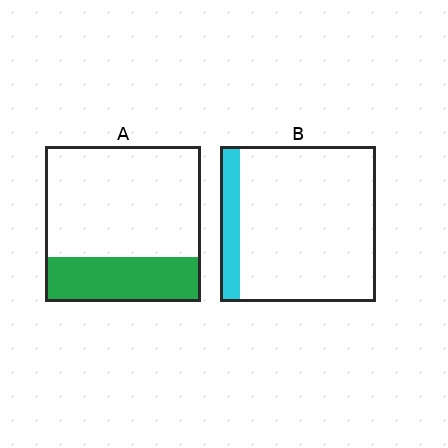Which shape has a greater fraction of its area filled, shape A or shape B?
Shape A.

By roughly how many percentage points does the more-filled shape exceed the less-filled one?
By roughly 15 percentage points (A over B).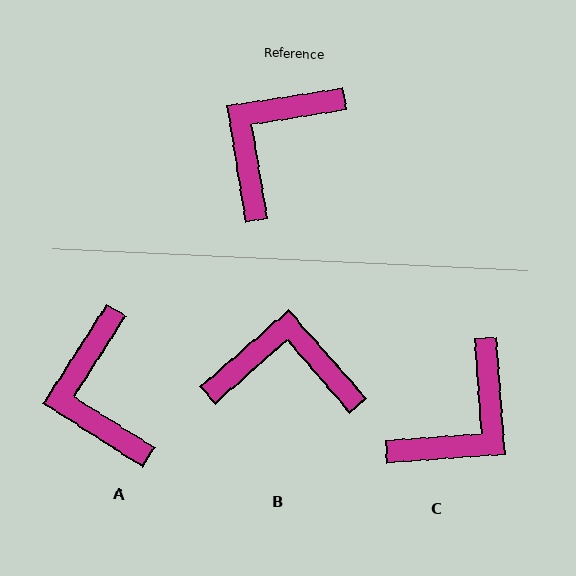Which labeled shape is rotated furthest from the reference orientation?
C, about 175 degrees away.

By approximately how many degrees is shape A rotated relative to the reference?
Approximately 48 degrees counter-clockwise.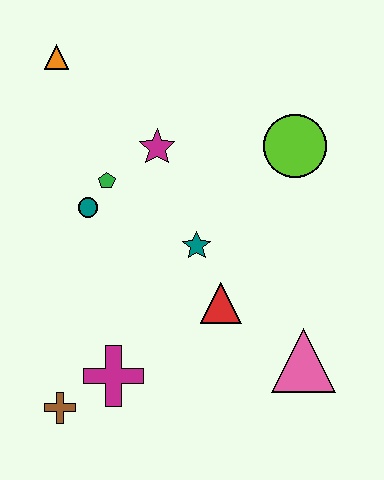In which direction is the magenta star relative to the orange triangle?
The magenta star is to the right of the orange triangle.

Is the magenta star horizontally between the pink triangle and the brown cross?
Yes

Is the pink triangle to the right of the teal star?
Yes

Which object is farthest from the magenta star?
The brown cross is farthest from the magenta star.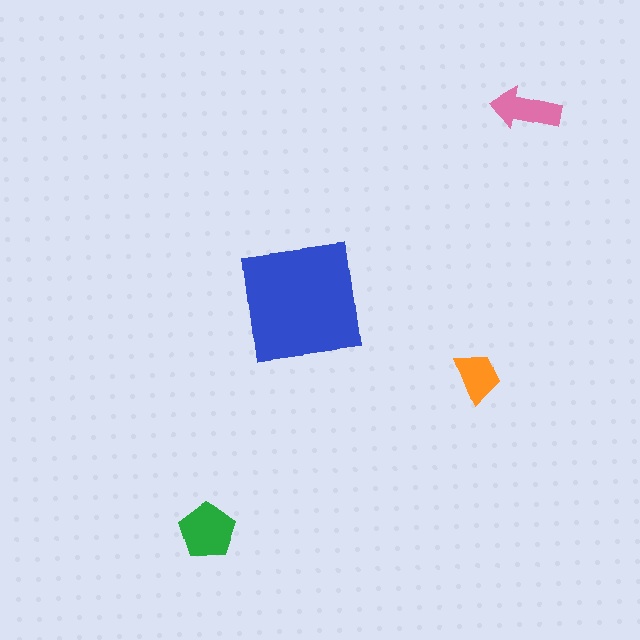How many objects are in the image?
There are 4 objects in the image.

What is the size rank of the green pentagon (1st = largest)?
2nd.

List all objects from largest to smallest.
The blue square, the green pentagon, the pink arrow, the orange trapezoid.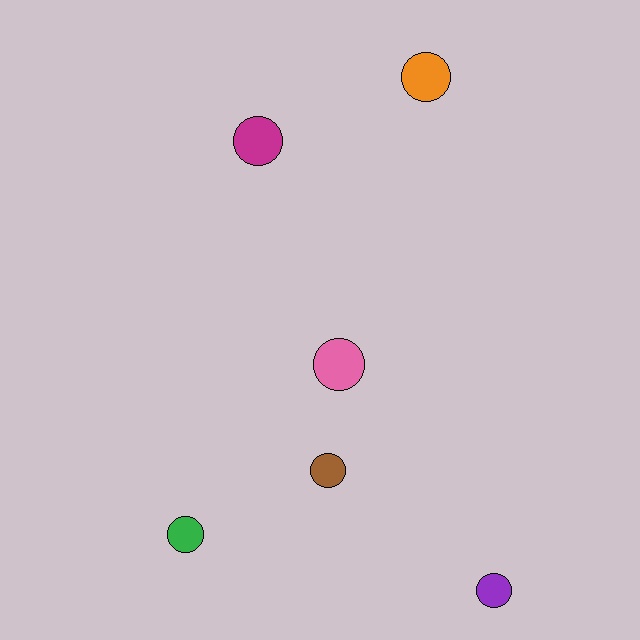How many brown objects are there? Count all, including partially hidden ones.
There is 1 brown object.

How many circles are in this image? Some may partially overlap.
There are 6 circles.